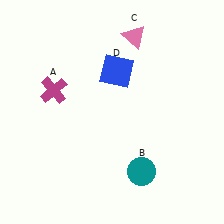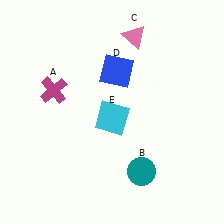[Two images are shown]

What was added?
A cyan square (E) was added in Image 2.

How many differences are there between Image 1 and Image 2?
There is 1 difference between the two images.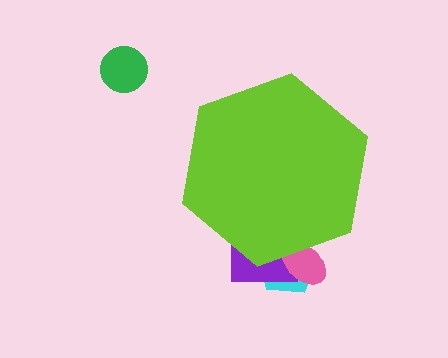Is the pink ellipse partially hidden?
Yes, the pink ellipse is partially hidden behind the lime hexagon.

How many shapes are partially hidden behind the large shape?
3 shapes are partially hidden.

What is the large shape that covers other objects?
A lime hexagon.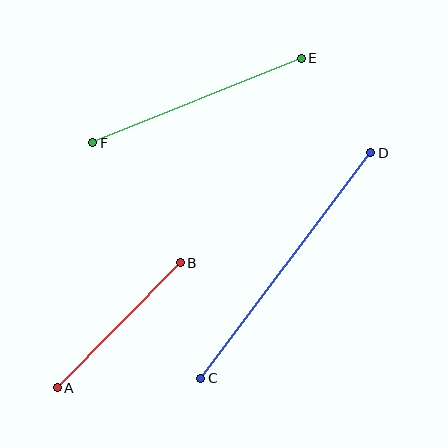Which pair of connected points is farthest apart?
Points C and D are farthest apart.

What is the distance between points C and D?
The distance is approximately 282 pixels.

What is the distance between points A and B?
The distance is approximately 176 pixels.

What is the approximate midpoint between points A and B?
The midpoint is at approximately (119, 325) pixels.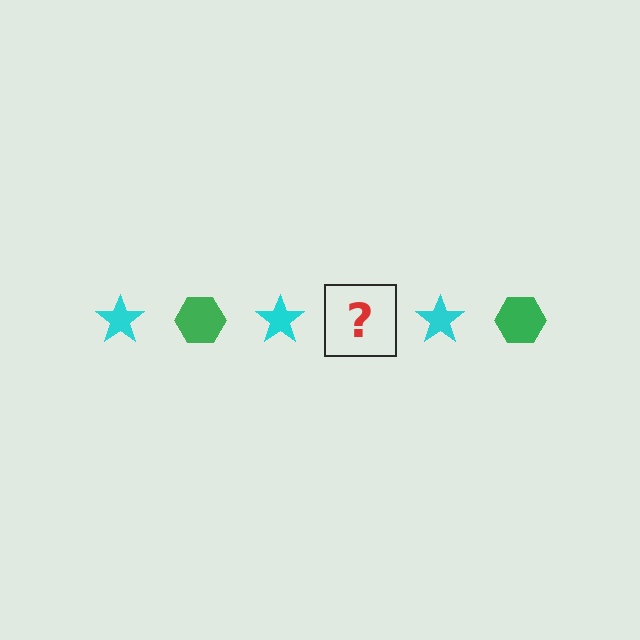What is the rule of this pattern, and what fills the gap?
The rule is that the pattern alternates between cyan star and green hexagon. The gap should be filled with a green hexagon.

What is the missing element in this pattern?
The missing element is a green hexagon.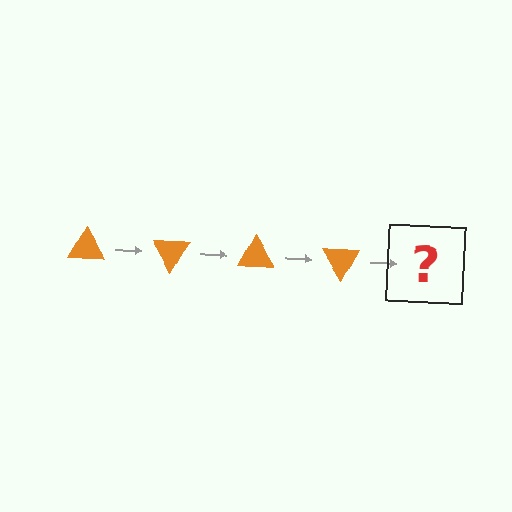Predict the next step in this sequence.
The next step is an orange triangle rotated 240 degrees.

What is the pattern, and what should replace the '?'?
The pattern is that the triangle rotates 60 degrees each step. The '?' should be an orange triangle rotated 240 degrees.